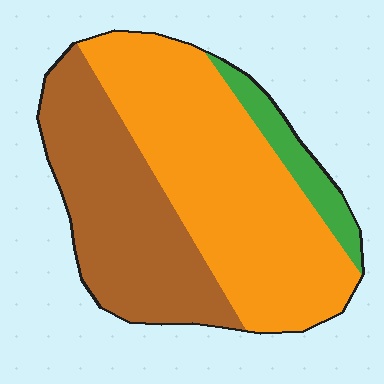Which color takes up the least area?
Green, at roughly 10%.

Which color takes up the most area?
Orange, at roughly 55%.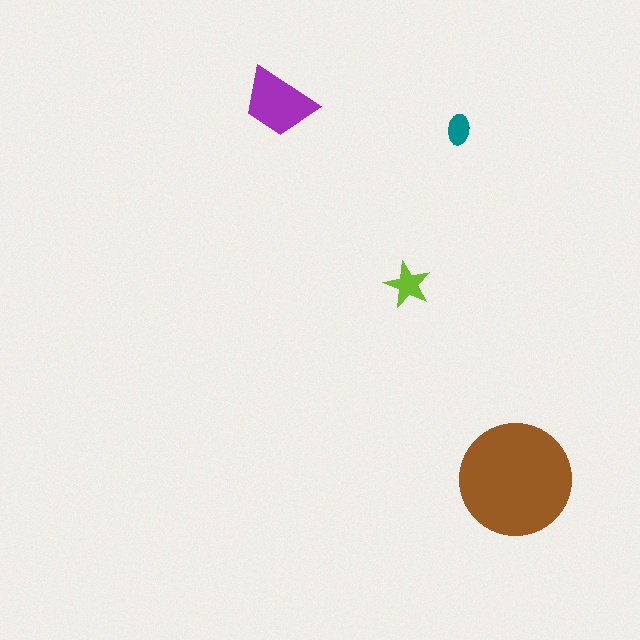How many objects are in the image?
There are 4 objects in the image.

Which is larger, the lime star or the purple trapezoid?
The purple trapezoid.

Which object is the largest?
The brown circle.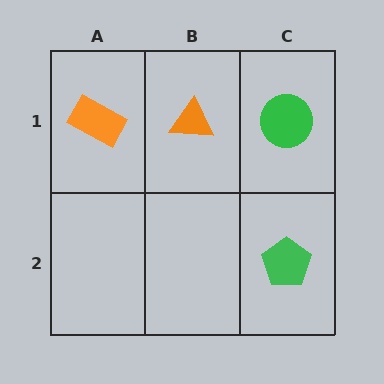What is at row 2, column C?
A green pentagon.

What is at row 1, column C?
A green circle.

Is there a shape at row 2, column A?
No, that cell is empty.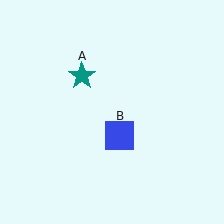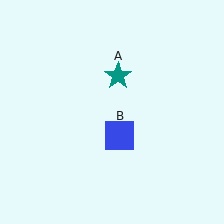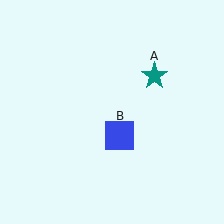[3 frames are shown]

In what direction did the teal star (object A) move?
The teal star (object A) moved right.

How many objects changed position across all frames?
1 object changed position: teal star (object A).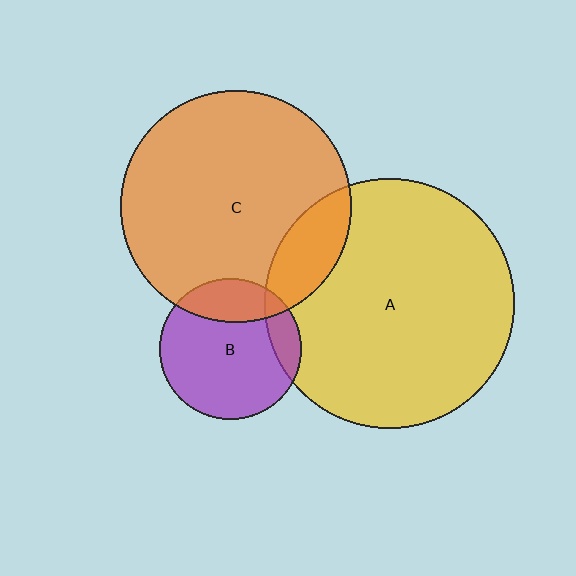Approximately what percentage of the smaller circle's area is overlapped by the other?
Approximately 15%.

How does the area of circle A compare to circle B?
Approximately 3.1 times.